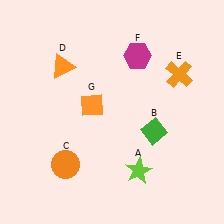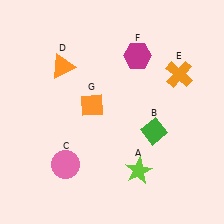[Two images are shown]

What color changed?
The circle (C) changed from orange in Image 1 to pink in Image 2.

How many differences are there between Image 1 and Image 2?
There is 1 difference between the two images.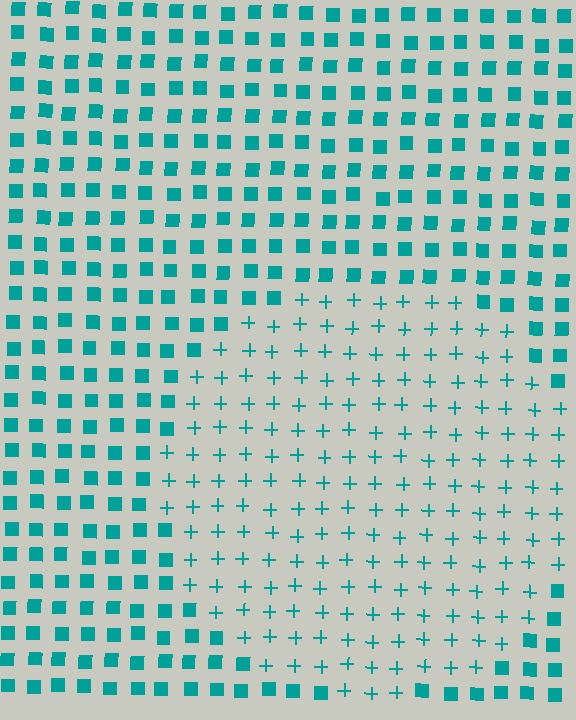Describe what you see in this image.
The image is filled with small teal elements arranged in a uniform grid. A circle-shaped region contains plus signs, while the surrounding area contains squares. The boundary is defined purely by the change in element shape.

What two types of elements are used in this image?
The image uses plus signs inside the circle region and squares outside it.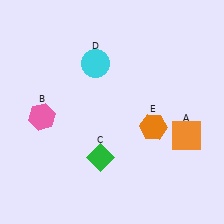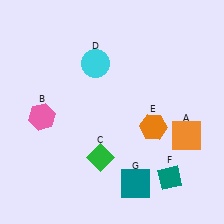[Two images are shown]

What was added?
A teal diamond (F), a teal square (G) were added in Image 2.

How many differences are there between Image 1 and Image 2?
There are 2 differences between the two images.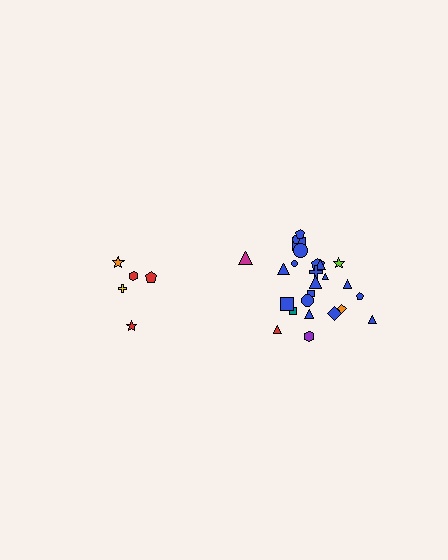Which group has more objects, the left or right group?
The right group.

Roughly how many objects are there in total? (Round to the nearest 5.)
Roughly 30 objects in total.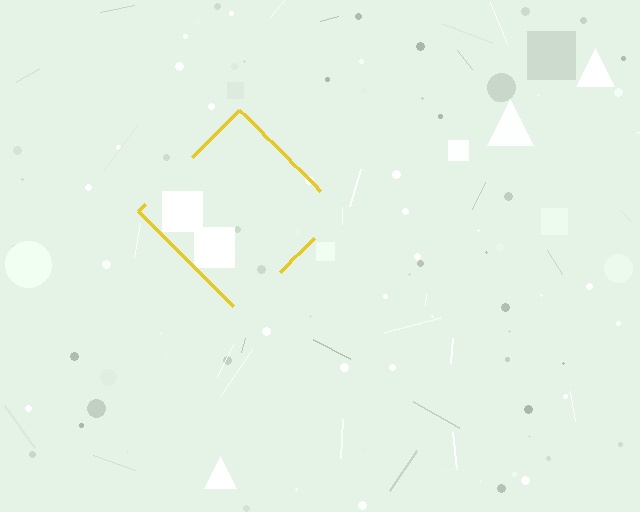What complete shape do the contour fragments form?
The contour fragments form a diamond.